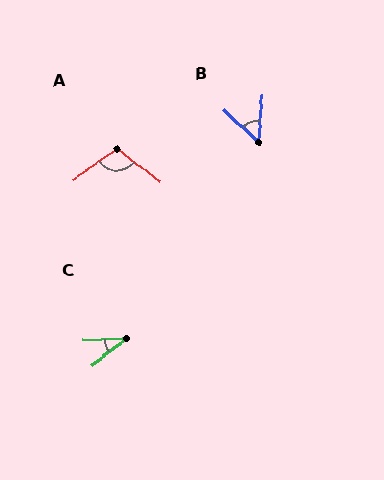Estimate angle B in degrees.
Approximately 51 degrees.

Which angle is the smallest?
C, at approximately 36 degrees.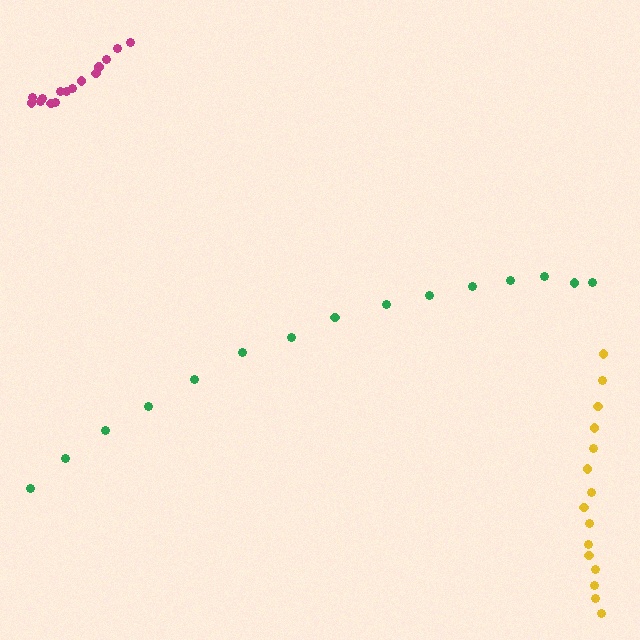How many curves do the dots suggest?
There are 3 distinct paths.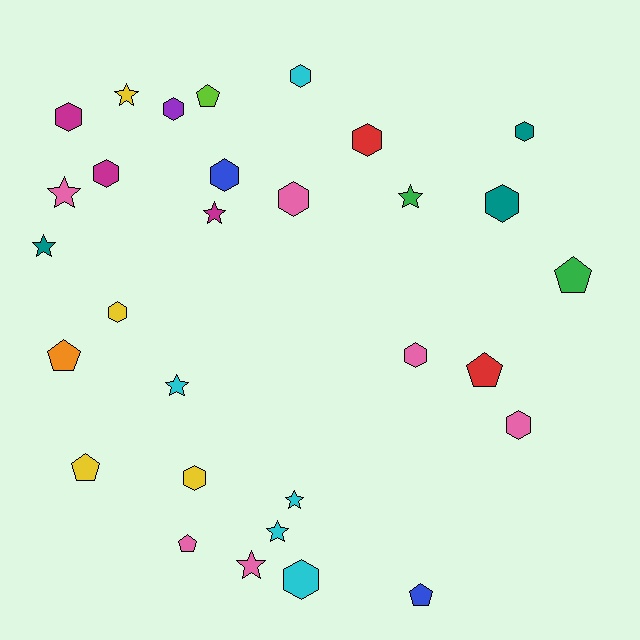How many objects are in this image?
There are 30 objects.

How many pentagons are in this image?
There are 7 pentagons.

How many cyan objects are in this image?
There are 5 cyan objects.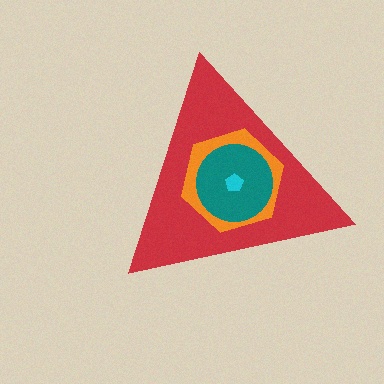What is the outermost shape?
The red triangle.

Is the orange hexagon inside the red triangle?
Yes.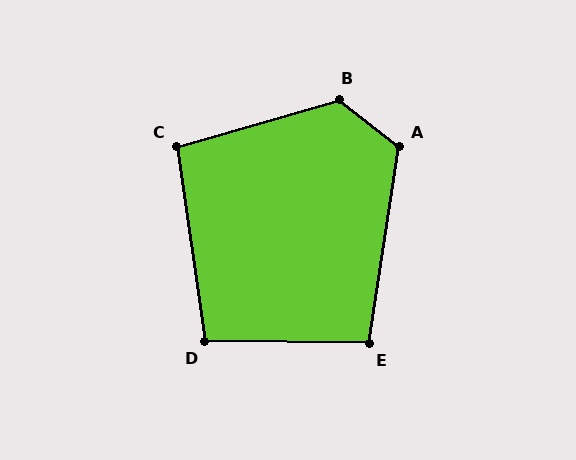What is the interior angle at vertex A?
Approximately 119 degrees (obtuse).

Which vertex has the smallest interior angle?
C, at approximately 98 degrees.